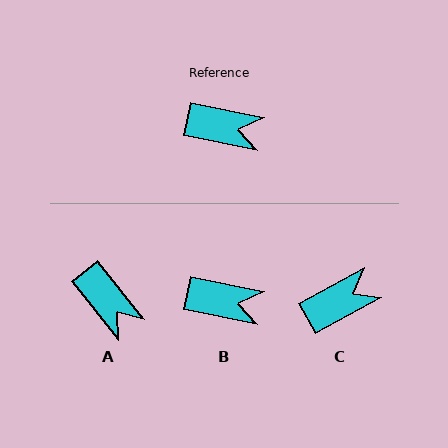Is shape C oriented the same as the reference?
No, it is off by about 41 degrees.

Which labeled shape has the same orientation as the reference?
B.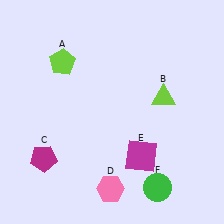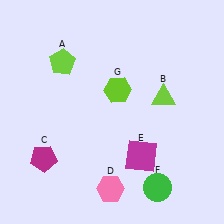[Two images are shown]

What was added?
A lime hexagon (G) was added in Image 2.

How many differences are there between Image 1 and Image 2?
There is 1 difference between the two images.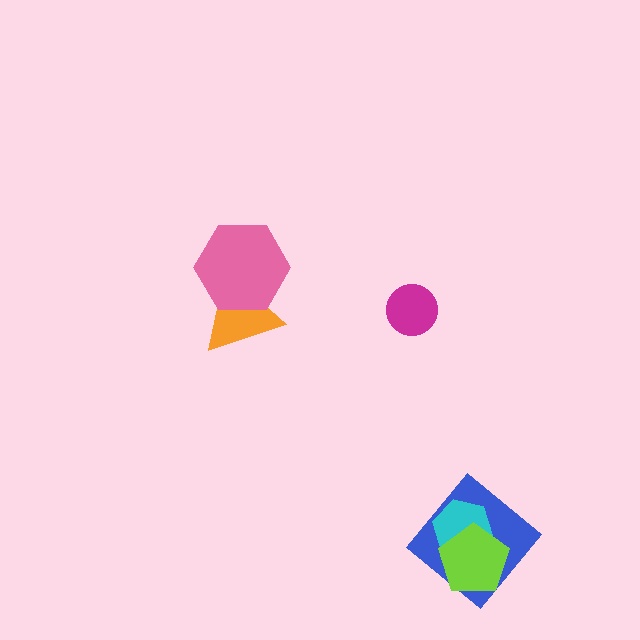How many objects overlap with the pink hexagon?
1 object overlaps with the pink hexagon.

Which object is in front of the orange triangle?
The pink hexagon is in front of the orange triangle.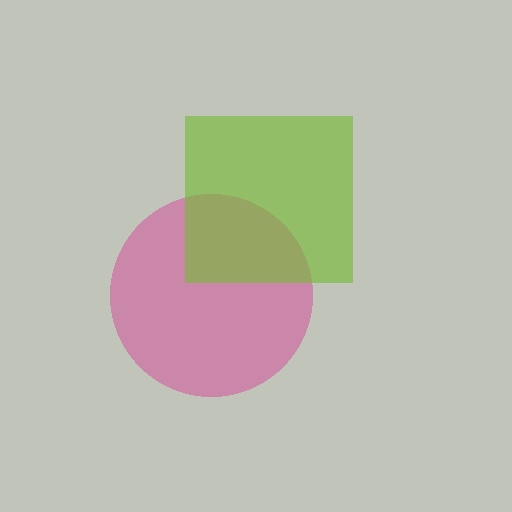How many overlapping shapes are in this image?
There are 2 overlapping shapes in the image.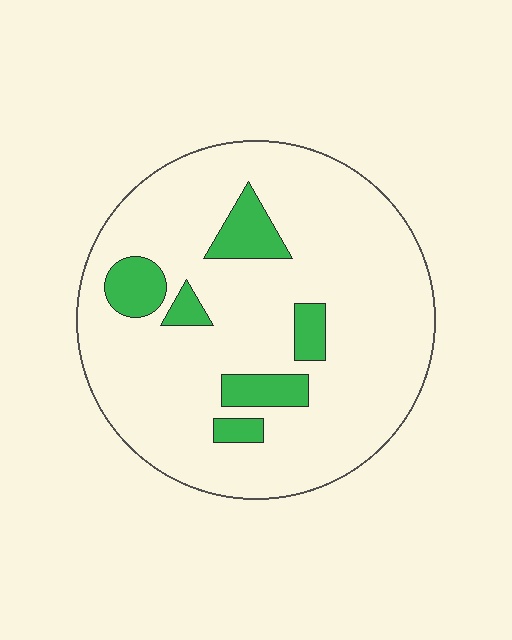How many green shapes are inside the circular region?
6.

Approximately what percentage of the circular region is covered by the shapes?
Approximately 15%.